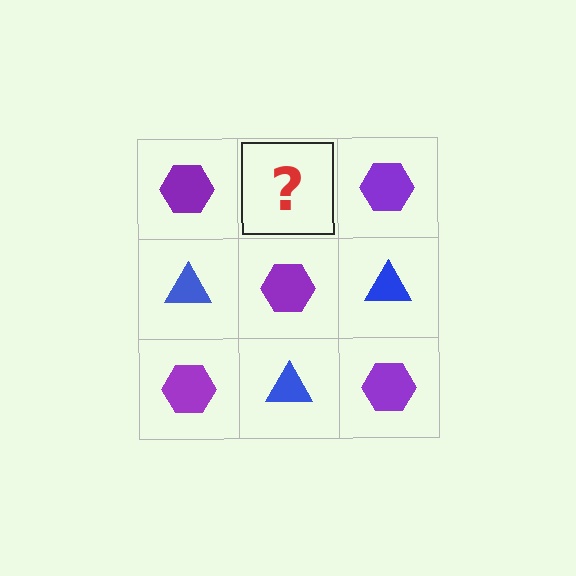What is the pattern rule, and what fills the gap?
The rule is that it alternates purple hexagon and blue triangle in a checkerboard pattern. The gap should be filled with a blue triangle.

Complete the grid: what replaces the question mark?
The question mark should be replaced with a blue triangle.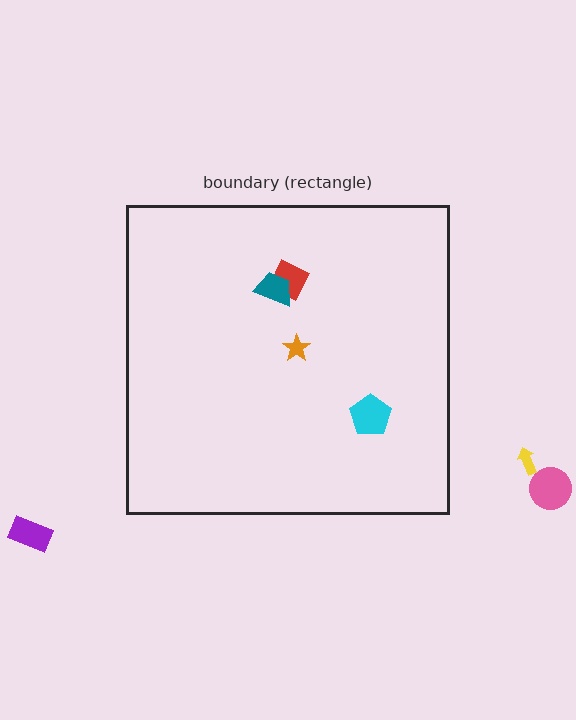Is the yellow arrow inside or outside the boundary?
Outside.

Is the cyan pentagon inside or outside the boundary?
Inside.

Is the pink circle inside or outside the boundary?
Outside.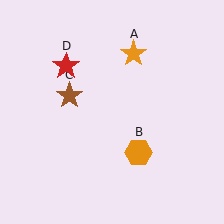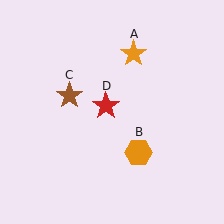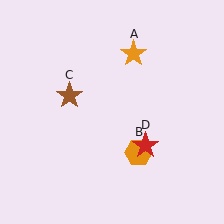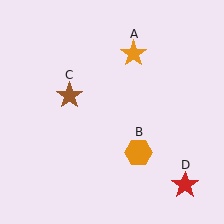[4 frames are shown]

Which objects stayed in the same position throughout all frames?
Orange star (object A) and orange hexagon (object B) and brown star (object C) remained stationary.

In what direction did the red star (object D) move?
The red star (object D) moved down and to the right.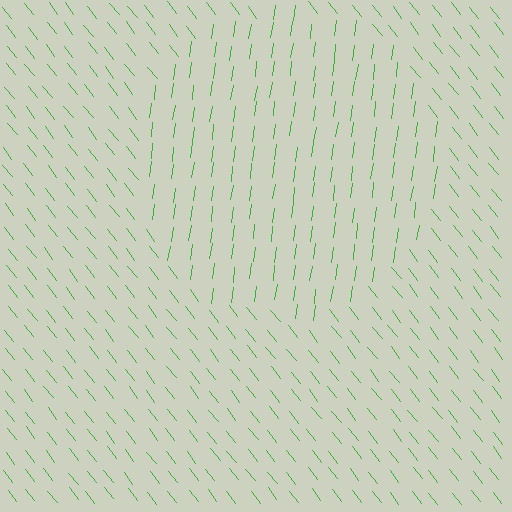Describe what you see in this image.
The image is filled with small green line segments. A circle region in the image has lines oriented differently from the surrounding lines, creating a visible texture boundary.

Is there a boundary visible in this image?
Yes, there is a texture boundary formed by a change in line orientation.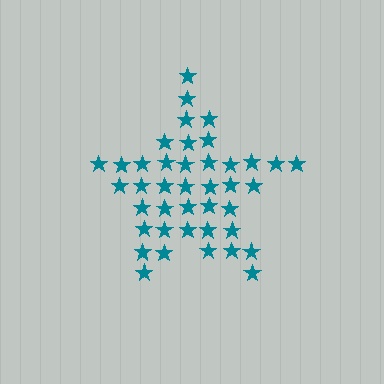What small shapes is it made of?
It is made of small stars.